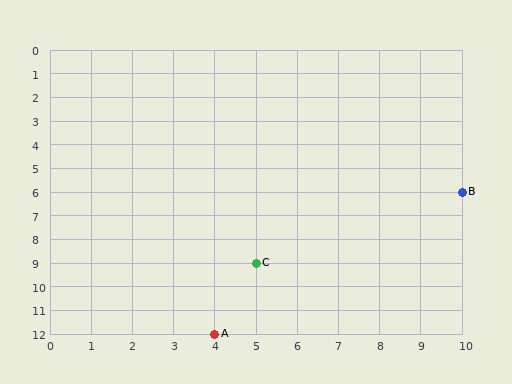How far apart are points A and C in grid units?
Points A and C are 1 column and 3 rows apart (about 3.2 grid units diagonally).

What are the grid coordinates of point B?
Point B is at grid coordinates (10, 6).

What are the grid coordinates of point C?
Point C is at grid coordinates (5, 9).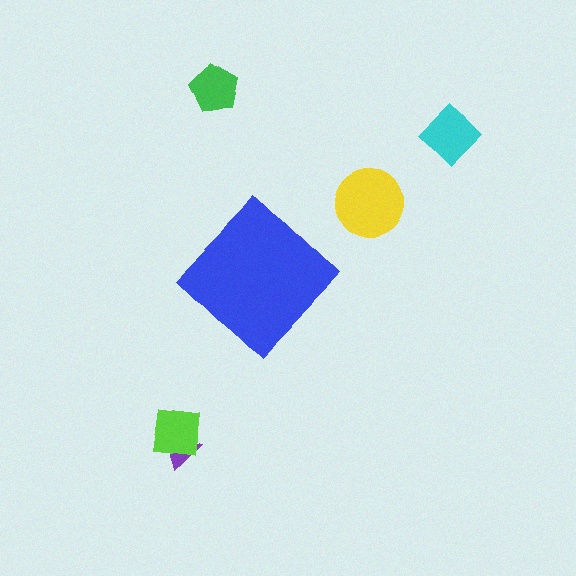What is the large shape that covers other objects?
A blue diamond.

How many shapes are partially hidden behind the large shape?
0 shapes are partially hidden.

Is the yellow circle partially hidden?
No, the yellow circle is fully visible.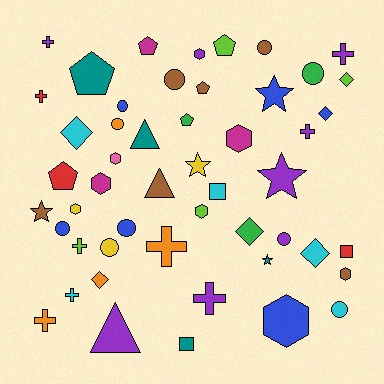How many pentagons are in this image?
There are 6 pentagons.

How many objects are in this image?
There are 50 objects.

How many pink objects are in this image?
There is 1 pink object.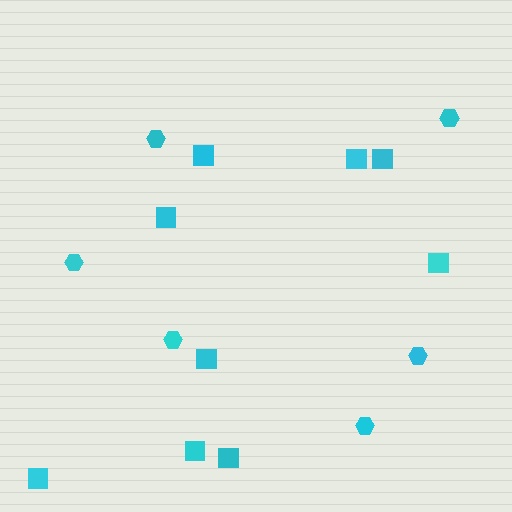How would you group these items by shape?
There are 2 groups: one group of squares (9) and one group of hexagons (6).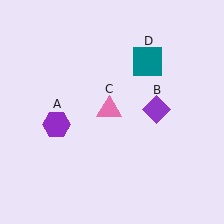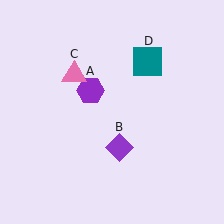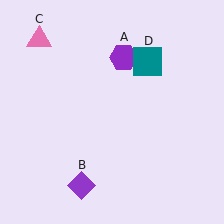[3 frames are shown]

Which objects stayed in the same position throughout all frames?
Teal square (object D) remained stationary.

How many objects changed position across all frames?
3 objects changed position: purple hexagon (object A), purple diamond (object B), pink triangle (object C).